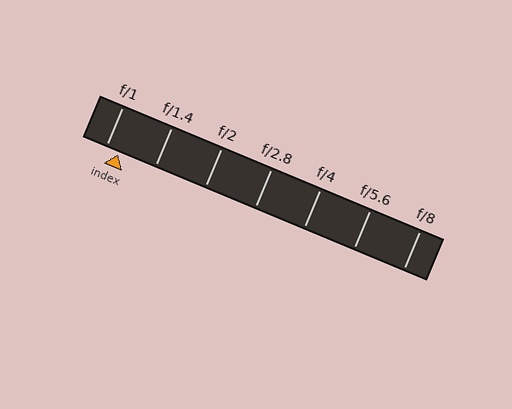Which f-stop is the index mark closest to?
The index mark is closest to f/1.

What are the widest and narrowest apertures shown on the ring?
The widest aperture shown is f/1 and the narrowest is f/8.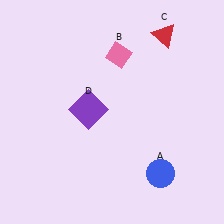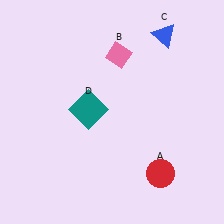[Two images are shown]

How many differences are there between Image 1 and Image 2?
There are 3 differences between the two images.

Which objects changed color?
A changed from blue to red. C changed from red to blue. D changed from purple to teal.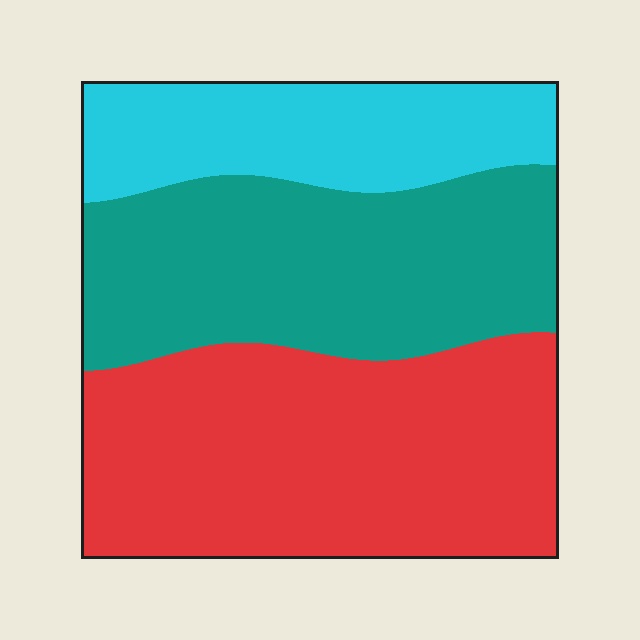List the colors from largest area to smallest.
From largest to smallest: red, teal, cyan.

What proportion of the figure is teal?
Teal takes up between a third and a half of the figure.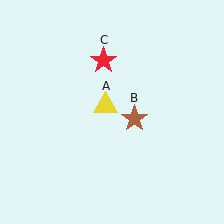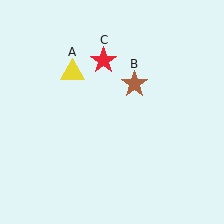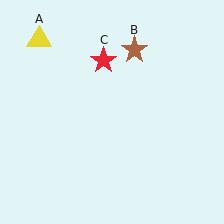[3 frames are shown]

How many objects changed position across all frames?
2 objects changed position: yellow triangle (object A), brown star (object B).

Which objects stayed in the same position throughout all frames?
Red star (object C) remained stationary.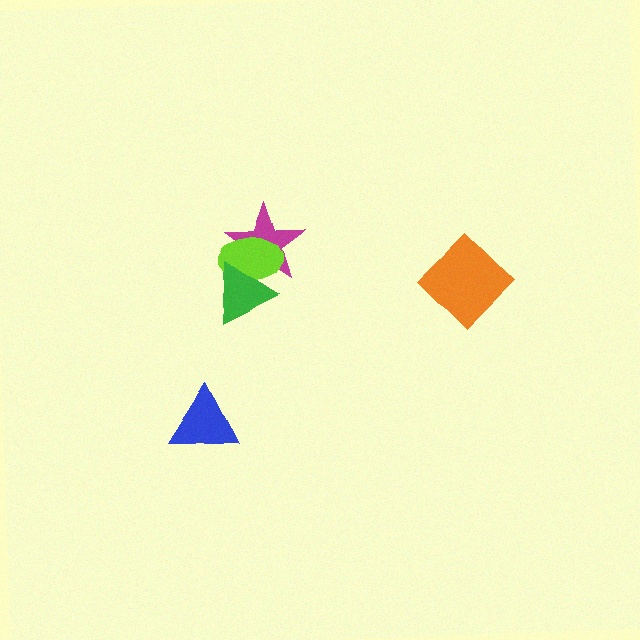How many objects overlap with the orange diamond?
0 objects overlap with the orange diamond.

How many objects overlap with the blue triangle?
0 objects overlap with the blue triangle.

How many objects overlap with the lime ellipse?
2 objects overlap with the lime ellipse.